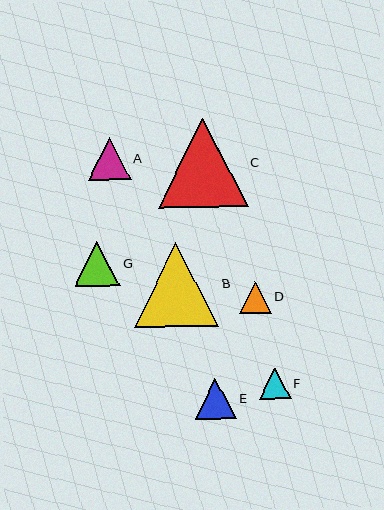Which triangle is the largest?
Triangle C is the largest with a size of approximately 89 pixels.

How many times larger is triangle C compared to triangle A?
Triangle C is approximately 2.1 times the size of triangle A.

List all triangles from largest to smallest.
From largest to smallest: C, B, G, A, E, D, F.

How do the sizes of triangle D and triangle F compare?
Triangle D and triangle F are approximately the same size.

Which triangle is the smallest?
Triangle F is the smallest with a size of approximately 31 pixels.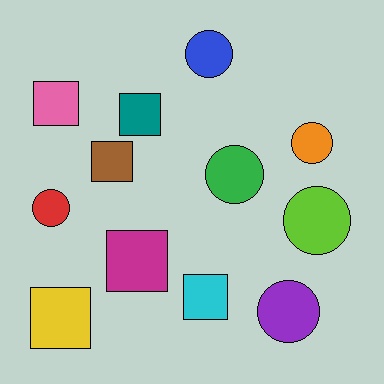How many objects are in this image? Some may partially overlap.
There are 12 objects.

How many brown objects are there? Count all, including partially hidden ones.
There is 1 brown object.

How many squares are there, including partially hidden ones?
There are 6 squares.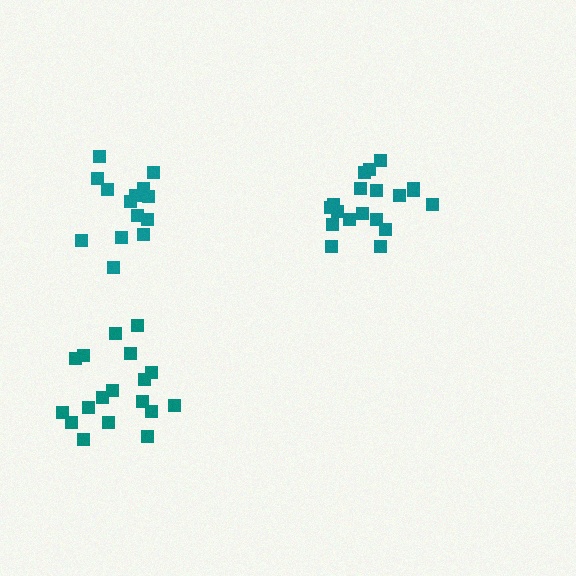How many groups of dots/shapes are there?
There are 3 groups.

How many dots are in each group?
Group 1: 18 dots, Group 2: 15 dots, Group 3: 19 dots (52 total).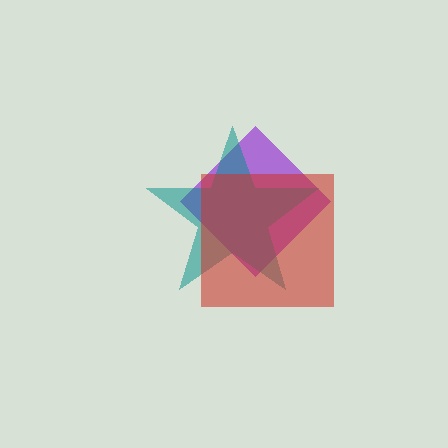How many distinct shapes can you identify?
There are 3 distinct shapes: a purple diamond, a teal star, a red square.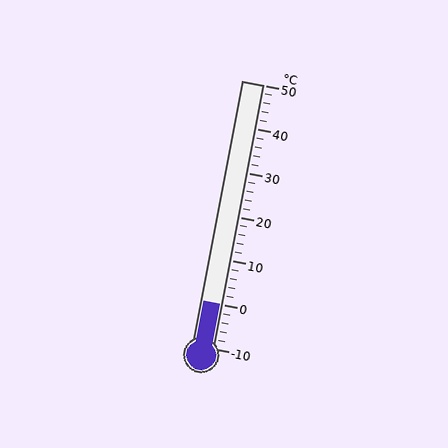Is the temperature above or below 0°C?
The temperature is at 0°C.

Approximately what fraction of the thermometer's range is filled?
The thermometer is filled to approximately 15% of its range.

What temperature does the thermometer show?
The thermometer shows approximately 0°C.